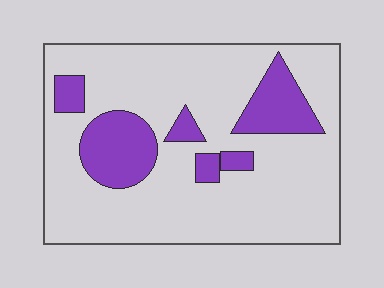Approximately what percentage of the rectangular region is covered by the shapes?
Approximately 20%.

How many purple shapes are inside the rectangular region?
6.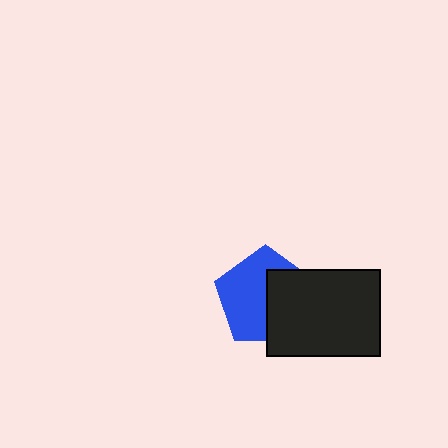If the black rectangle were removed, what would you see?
You would see the complete blue pentagon.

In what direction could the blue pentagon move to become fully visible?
The blue pentagon could move left. That would shift it out from behind the black rectangle entirely.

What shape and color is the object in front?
The object in front is a black rectangle.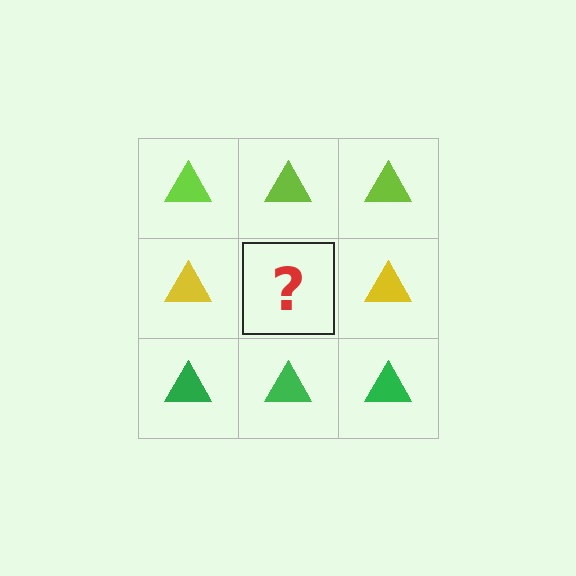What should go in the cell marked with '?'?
The missing cell should contain a yellow triangle.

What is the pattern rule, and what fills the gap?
The rule is that each row has a consistent color. The gap should be filled with a yellow triangle.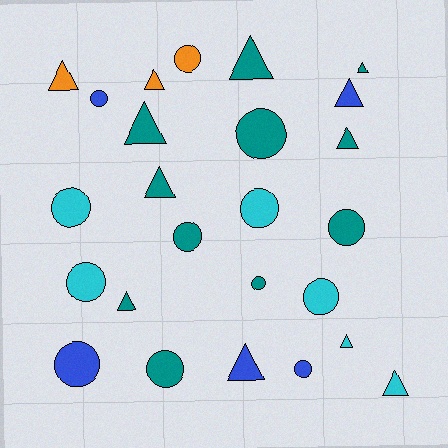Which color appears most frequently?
Teal, with 11 objects.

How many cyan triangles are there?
There are 2 cyan triangles.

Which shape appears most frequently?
Circle, with 13 objects.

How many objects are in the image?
There are 25 objects.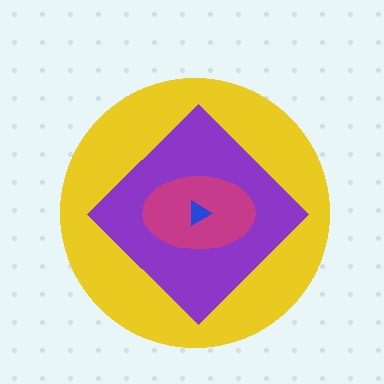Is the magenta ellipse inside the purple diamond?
Yes.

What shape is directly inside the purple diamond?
The magenta ellipse.